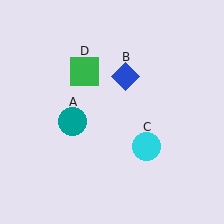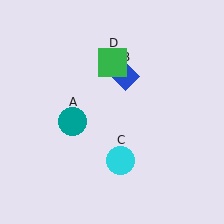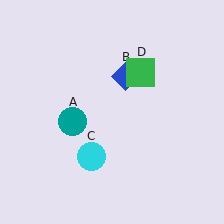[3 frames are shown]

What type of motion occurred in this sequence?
The cyan circle (object C), green square (object D) rotated clockwise around the center of the scene.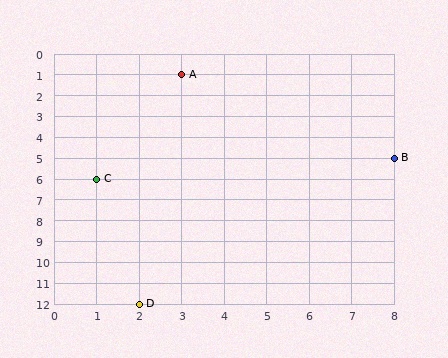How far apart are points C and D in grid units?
Points C and D are 1 column and 6 rows apart (about 6.1 grid units diagonally).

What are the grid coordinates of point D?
Point D is at grid coordinates (2, 12).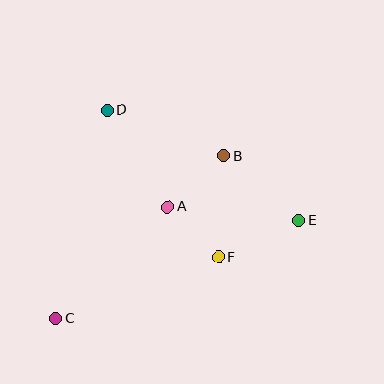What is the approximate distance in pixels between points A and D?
The distance between A and D is approximately 114 pixels.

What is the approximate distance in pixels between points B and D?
The distance between B and D is approximately 125 pixels.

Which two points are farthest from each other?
Points C and E are farthest from each other.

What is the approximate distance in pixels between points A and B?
The distance between A and B is approximately 75 pixels.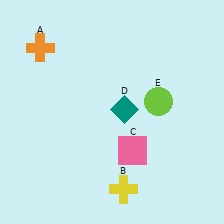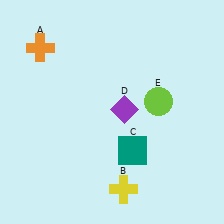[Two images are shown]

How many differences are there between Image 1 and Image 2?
There are 2 differences between the two images.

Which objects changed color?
C changed from pink to teal. D changed from teal to purple.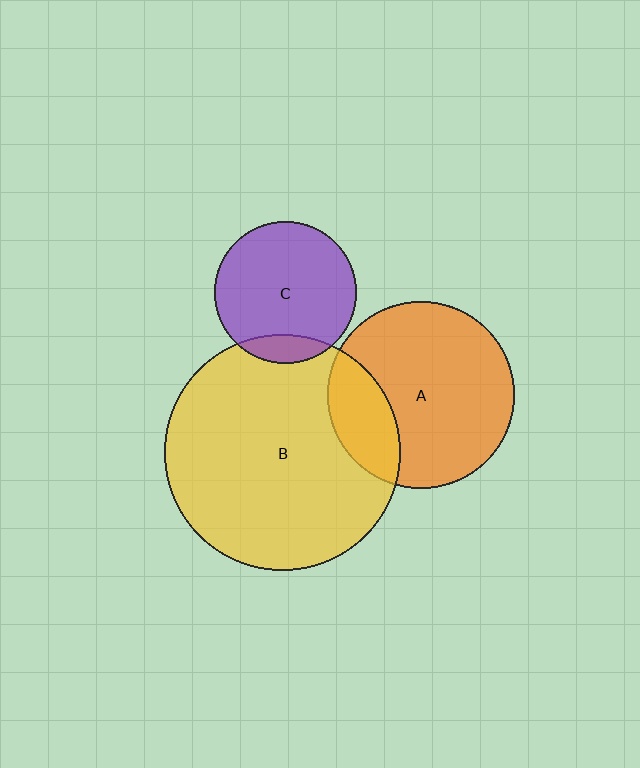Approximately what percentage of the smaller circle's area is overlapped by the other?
Approximately 10%.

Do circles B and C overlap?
Yes.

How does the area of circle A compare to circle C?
Approximately 1.7 times.